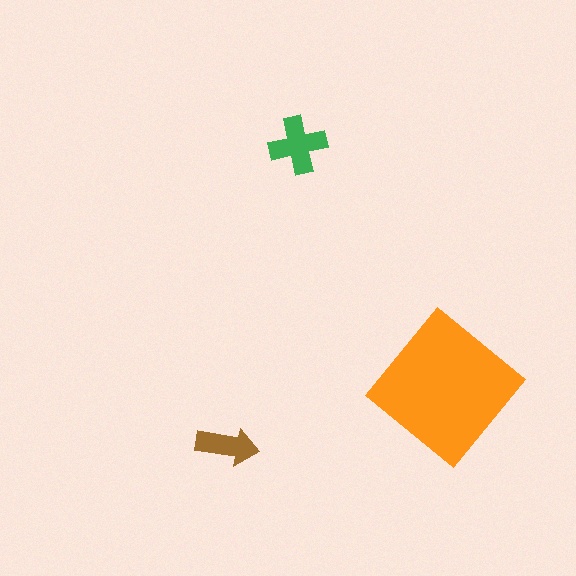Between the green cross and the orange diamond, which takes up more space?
The orange diamond.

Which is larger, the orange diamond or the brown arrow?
The orange diamond.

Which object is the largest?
The orange diamond.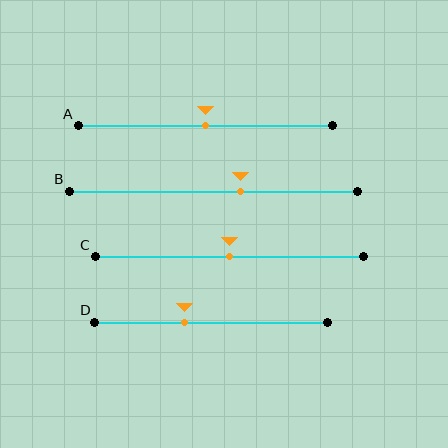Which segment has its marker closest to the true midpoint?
Segment A has its marker closest to the true midpoint.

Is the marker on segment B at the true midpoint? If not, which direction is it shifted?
No, the marker on segment B is shifted to the right by about 9% of the segment length.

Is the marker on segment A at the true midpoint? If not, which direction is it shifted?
Yes, the marker on segment A is at the true midpoint.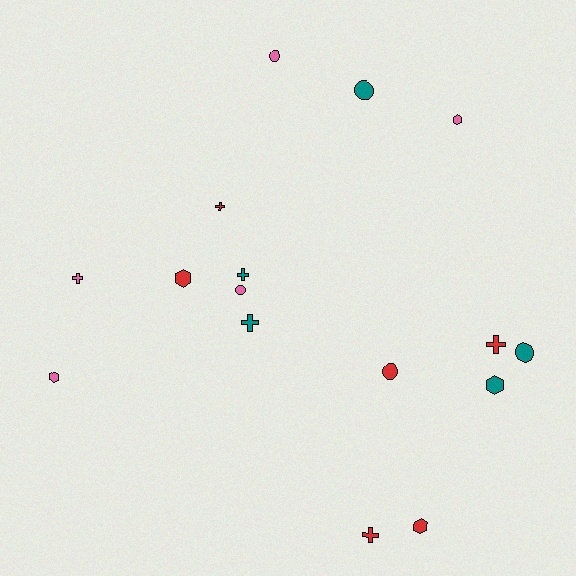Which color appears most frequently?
Red, with 6 objects.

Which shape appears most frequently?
Cross, with 6 objects.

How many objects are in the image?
There are 16 objects.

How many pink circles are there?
There are 2 pink circles.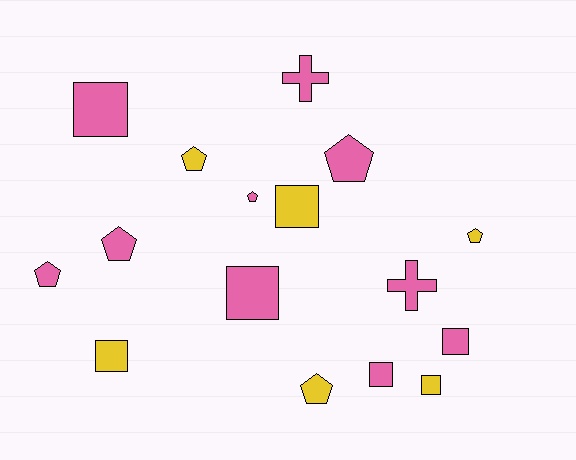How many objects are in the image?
There are 16 objects.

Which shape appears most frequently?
Pentagon, with 7 objects.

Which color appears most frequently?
Pink, with 10 objects.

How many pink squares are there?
There are 4 pink squares.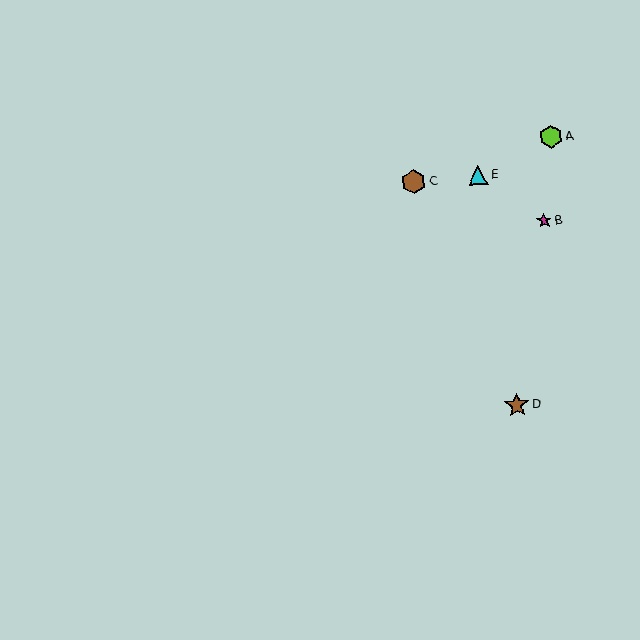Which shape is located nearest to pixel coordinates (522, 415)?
The brown star (labeled D) at (517, 405) is nearest to that location.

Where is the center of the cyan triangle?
The center of the cyan triangle is at (478, 175).